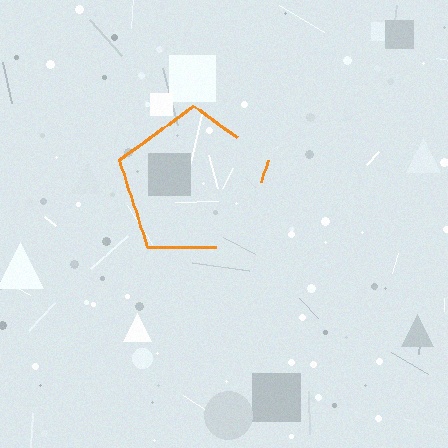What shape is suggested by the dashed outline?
The dashed outline suggests a pentagon.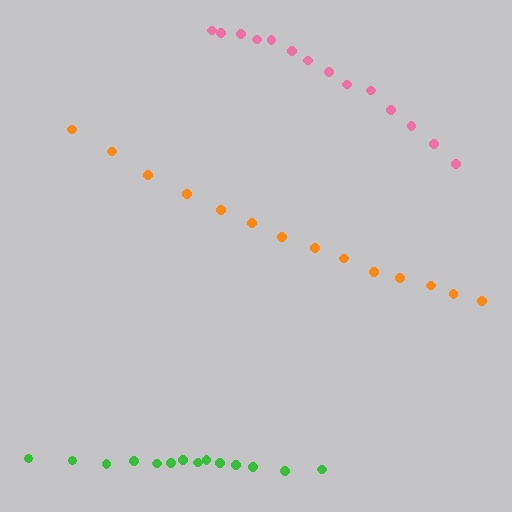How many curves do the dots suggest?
There are 3 distinct paths.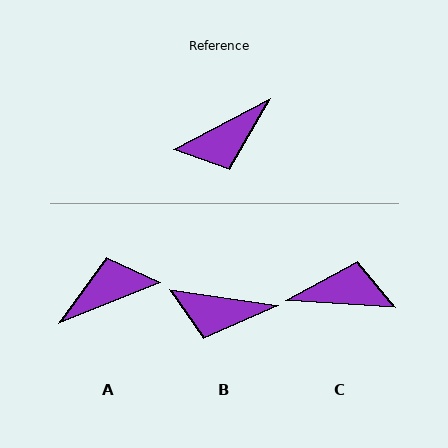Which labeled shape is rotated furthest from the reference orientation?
A, about 174 degrees away.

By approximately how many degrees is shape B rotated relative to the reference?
Approximately 36 degrees clockwise.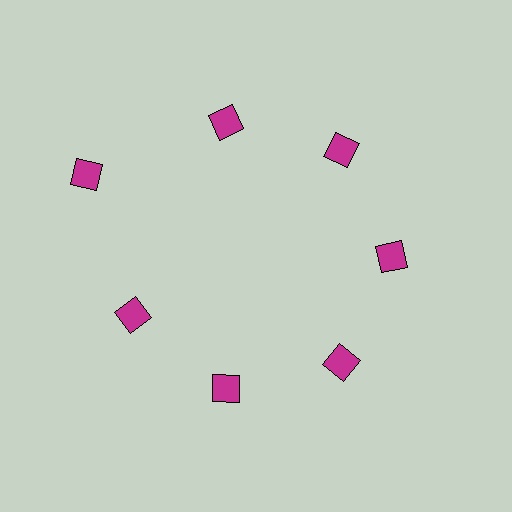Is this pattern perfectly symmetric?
No. The 7 magenta diamonds are arranged in a ring, but one element near the 10 o'clock position is pushed outward from the center, breaking the 7-fold rotational symmetry.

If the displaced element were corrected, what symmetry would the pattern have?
It would have 7-fold rotational symmetry — the pattern would map onto itself every 51 degrees.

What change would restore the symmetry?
The symmetry would be restored by moving it inward, back onto the ring so that all 7 diamonds sit at equal angles and equal distance from the center.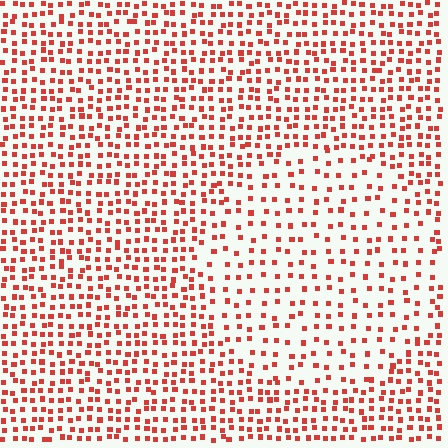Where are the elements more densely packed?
The elements are more densely packed outside the circle boundary.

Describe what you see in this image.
The image contains small red elements arranged at two different densities. A circle-shaped region is visible where the elements are less densely packed than the surrounding area.